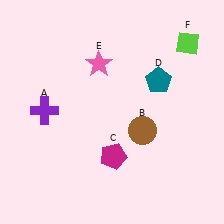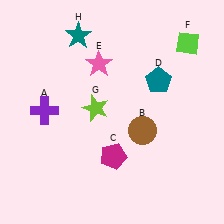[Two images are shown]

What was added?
A lime star (G), a teal star (H) were added in Image 2.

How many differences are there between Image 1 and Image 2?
There are 2 differences between the two images.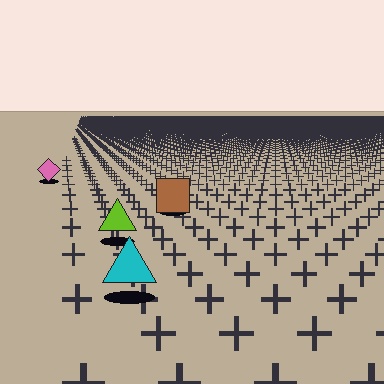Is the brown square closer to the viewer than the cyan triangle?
No. The cyan triangle is closer — you can tell from the texture gradient: the ground texture is coarser near it.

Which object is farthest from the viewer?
The pink diamond is farthest from the viewer. It appears smaller and the ground texture around it is denser.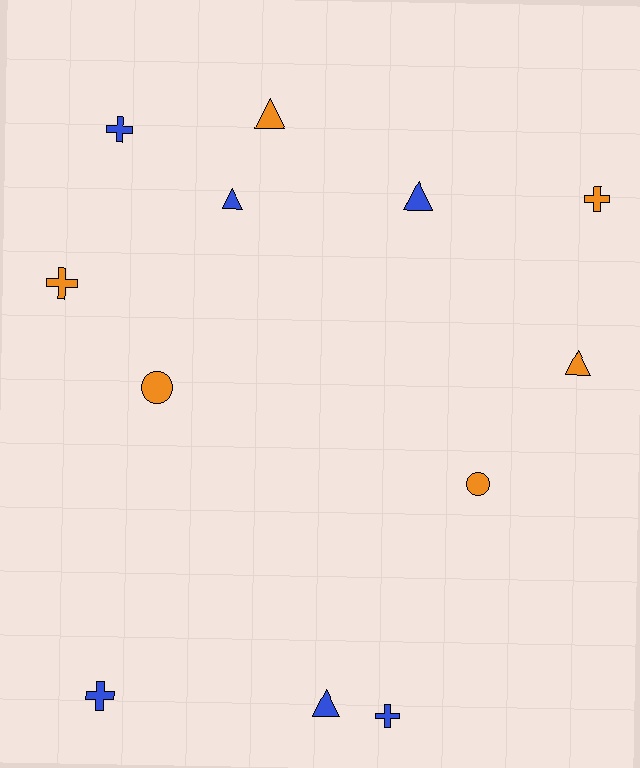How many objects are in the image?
There are 12 objects.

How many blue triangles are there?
There are 3 blue triangles.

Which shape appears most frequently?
Cross, with 5 objects.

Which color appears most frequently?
Blue, with 6 objects.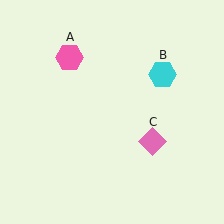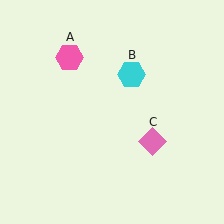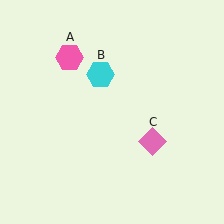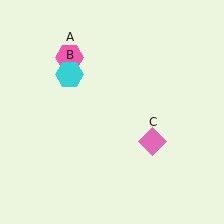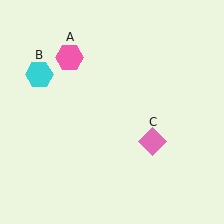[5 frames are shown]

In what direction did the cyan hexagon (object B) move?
The cyan hexagon (object B) moved left.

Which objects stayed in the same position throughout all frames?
Pink hexagon (object A) and pink diamond (object C) remained stationary.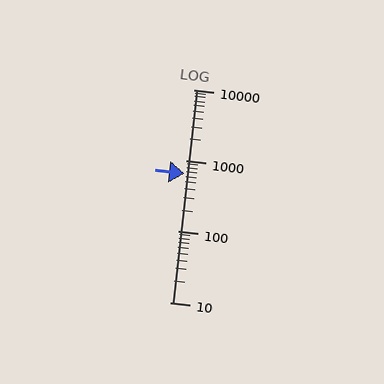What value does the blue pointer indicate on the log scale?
The pointer indicates approximately 650.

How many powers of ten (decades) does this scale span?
The scale spans 3 decades, from 10 to 10000.